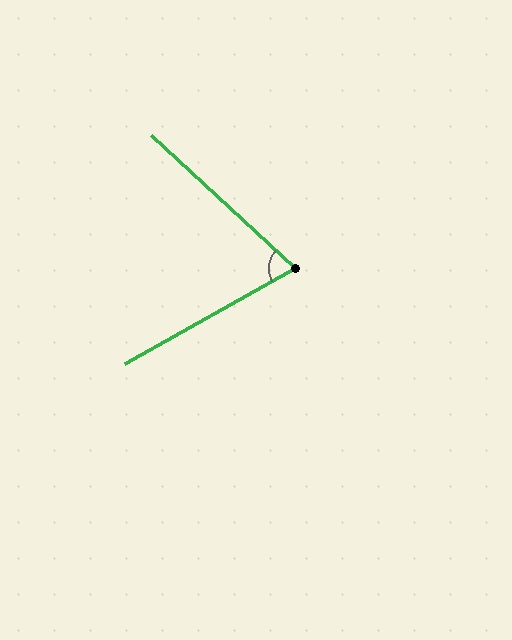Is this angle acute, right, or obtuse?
It is acute.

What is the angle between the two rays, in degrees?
Approximately 72 degrees.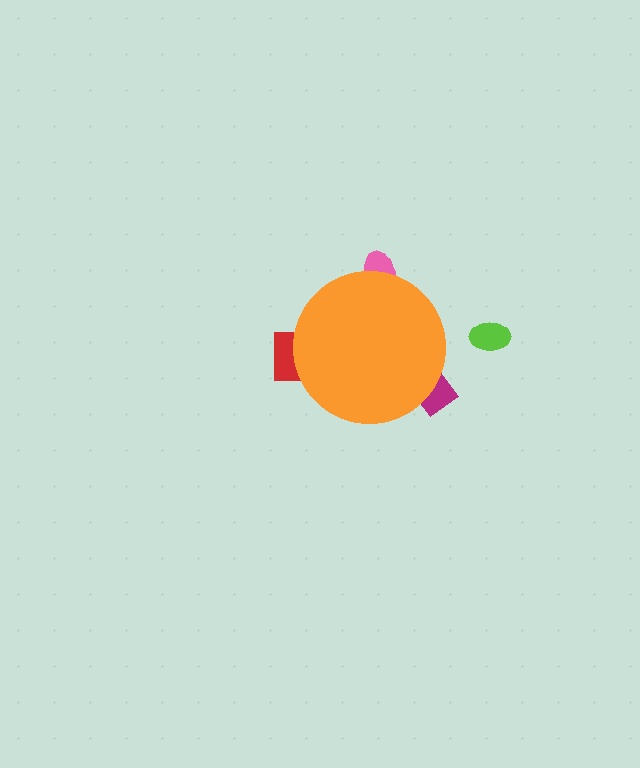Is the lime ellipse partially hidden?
No, the lime ellipse is fully visible.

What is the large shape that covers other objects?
An orange circle.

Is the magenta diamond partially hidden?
Yes, the magenta diamond is partially hidden behind the orange circle.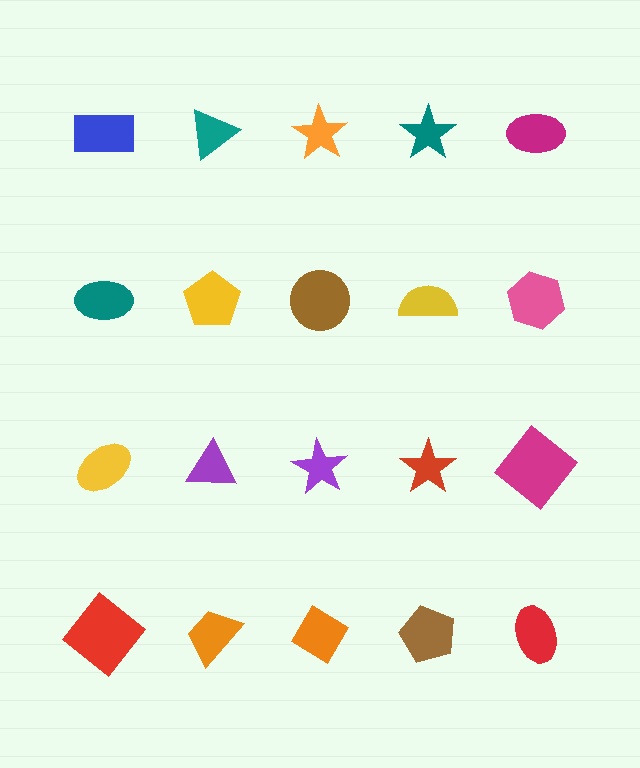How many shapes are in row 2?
5 shapes.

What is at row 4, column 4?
A brown pentagon.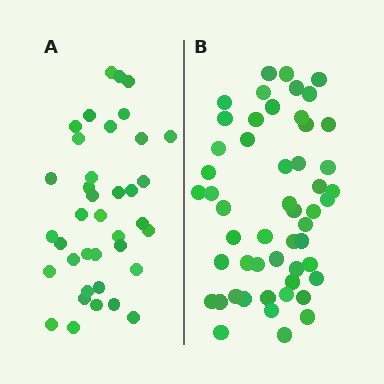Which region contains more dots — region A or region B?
Region B (the right region) has more dots.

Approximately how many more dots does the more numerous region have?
Region B has approximately 15 more dots than region A.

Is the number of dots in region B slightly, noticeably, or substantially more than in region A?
Region B has noticeably more, but not dramatically so. The ratio is roughly 1.4 to 1.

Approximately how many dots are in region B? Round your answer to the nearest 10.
About 50 dots. (The exact count is 52, which rounds to 50.)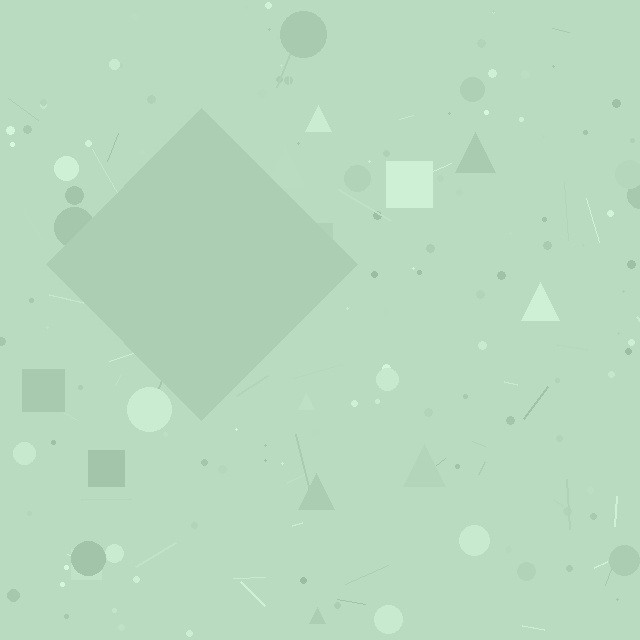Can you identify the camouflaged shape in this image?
The camouflaged shape is a diamond.